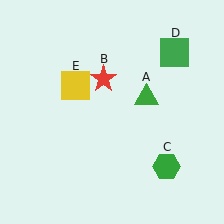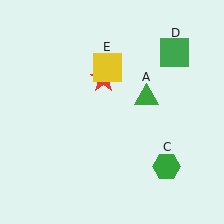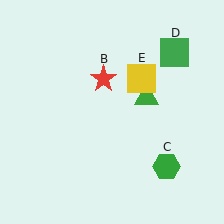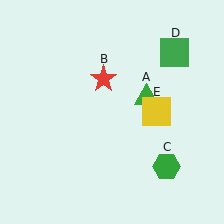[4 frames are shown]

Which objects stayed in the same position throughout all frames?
Green triangle (object A) and red star (object B) and green hexagon (object C) and green square (object D) remained stationary.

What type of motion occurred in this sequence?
The yellow square (object E) rotated clockwise around the center of the scene.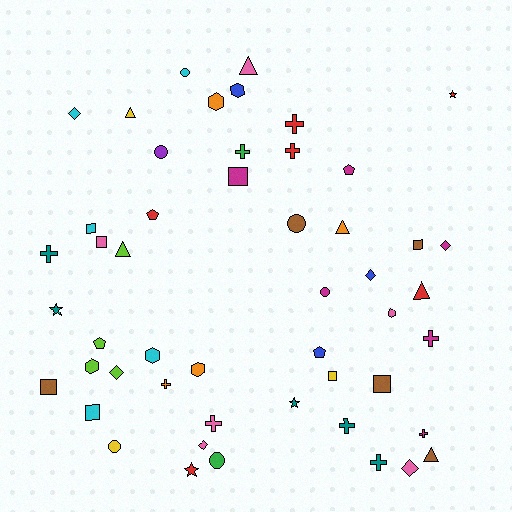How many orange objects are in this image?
There are 4 orange objects.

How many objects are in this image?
There are 50 objects.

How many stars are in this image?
There are 4 stars.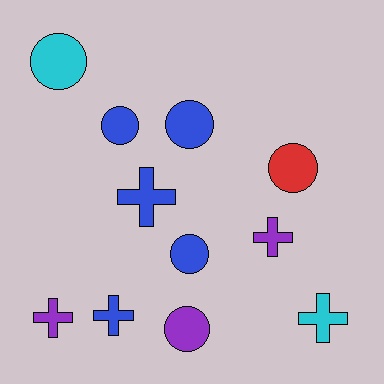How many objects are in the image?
There are 11 objects.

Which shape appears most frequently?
Circle, with 6 objects.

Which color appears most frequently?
Blue, with 5 objects.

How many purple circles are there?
There is 1 purple circle.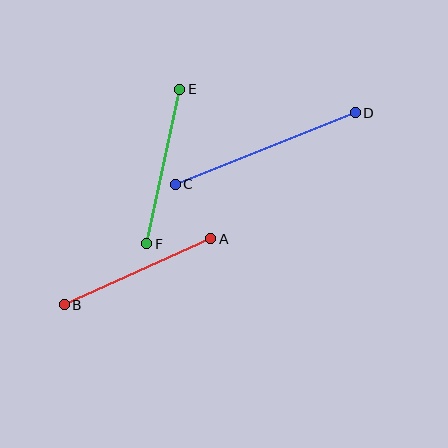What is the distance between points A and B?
The distance is approximately 161 pixels.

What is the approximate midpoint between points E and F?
The midpoint is at approximately (163, 167) pixels.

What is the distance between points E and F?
The distance is approximately 158 pixels.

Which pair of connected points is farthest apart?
Points C and D are farthest apart.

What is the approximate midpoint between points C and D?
The midpoint is at approximately (265, 149) pixels.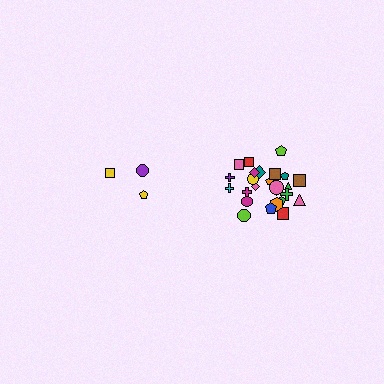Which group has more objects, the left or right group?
The right group.